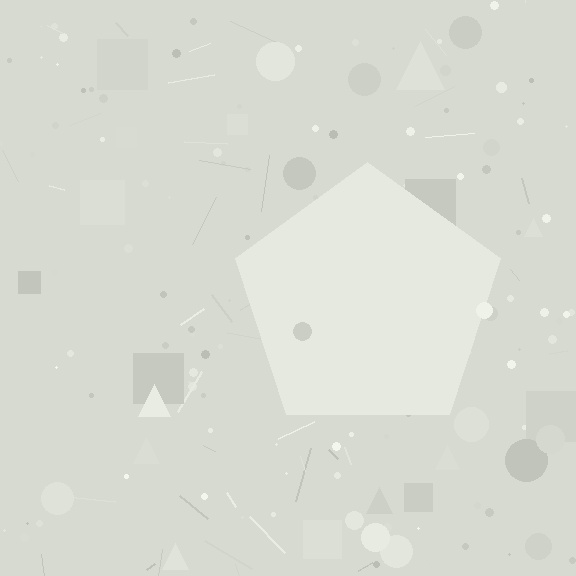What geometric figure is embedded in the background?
A pentagon is embedded in the background.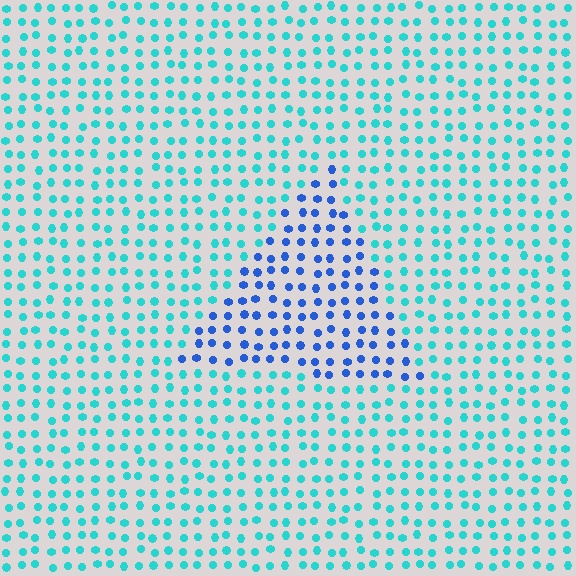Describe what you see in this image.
The image is filled with small cyan elements in a uniform arrangement. A triangle-shaped region is visible where the elements are tinted to a slightly different hue, forming a subtle color boundary.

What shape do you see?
I see a triangle.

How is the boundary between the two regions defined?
The boundary is defined purely by a slight shift in hue (about 44 degrees). Spacing, size, and orientation are identical on both sides.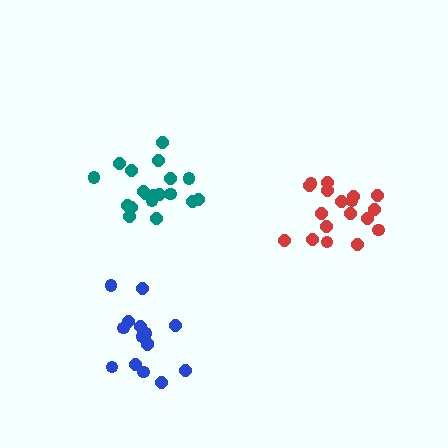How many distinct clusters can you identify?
There are 3 distinct clusters.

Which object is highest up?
The teal cluster is topmost.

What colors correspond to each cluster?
The clusters are colored: teal, red, blue.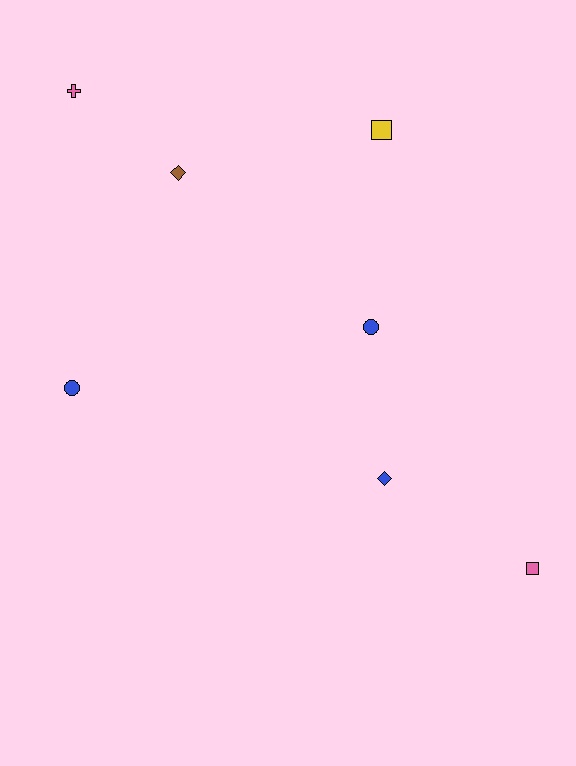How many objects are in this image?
There are 7 objects.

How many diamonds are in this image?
There are 2 diamonds.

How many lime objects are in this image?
There are no lime objects.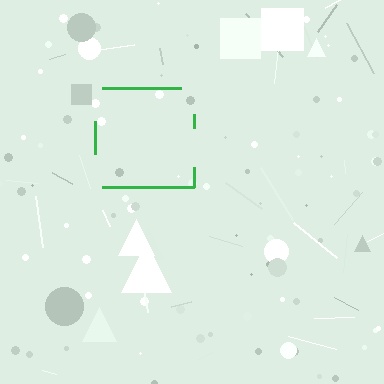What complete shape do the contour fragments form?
The contour fragments form a square.